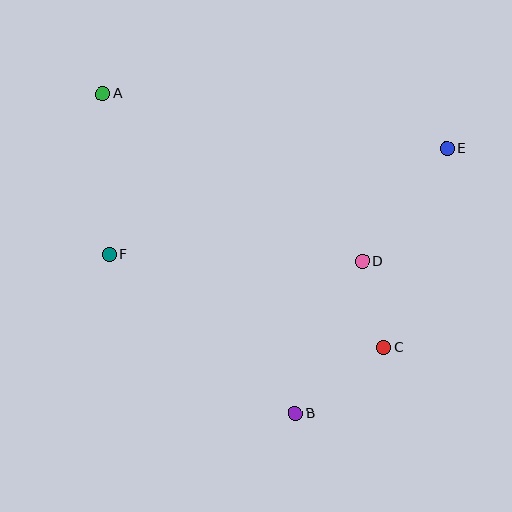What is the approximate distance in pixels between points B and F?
The distance between B and F is approximately 245 pixels.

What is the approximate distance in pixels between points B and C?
The distance between B and C is approximately 111 pixels.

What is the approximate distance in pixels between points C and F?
The distance between C and F is approximately 290 pixels.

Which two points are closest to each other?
Points C and D are closest to each other.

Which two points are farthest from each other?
Points A and C are farthest from each other.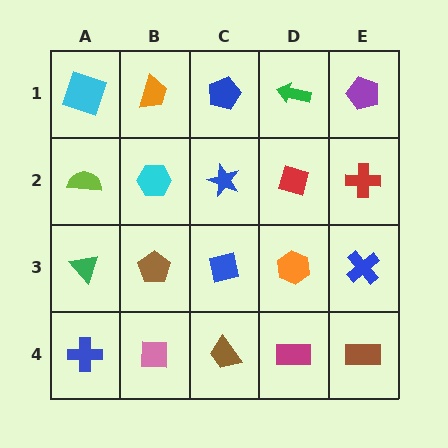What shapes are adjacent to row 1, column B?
A cyan hexagon (row 2, column B), a cyan square (row 1, column A), a blue pentagon (row 1, column C).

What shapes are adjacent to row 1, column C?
A blue star (row 2, column C), an orange trapezoid (row 1, column B), a green arrow (row 1, column D).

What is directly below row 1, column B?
A cyan hexagon.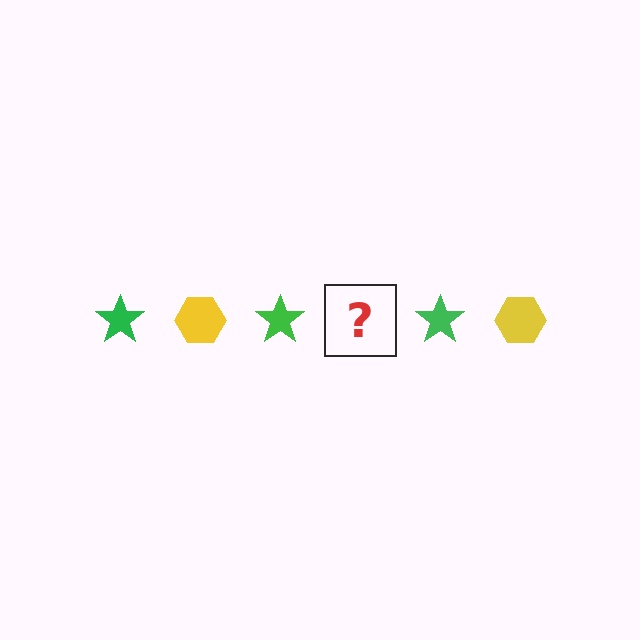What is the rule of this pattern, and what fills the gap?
The rule is that the pattern alternates between green star and yellow hexagon. The gap should be filled with a yellow hexagon.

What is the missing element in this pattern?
The missing element is a yellow hexagon.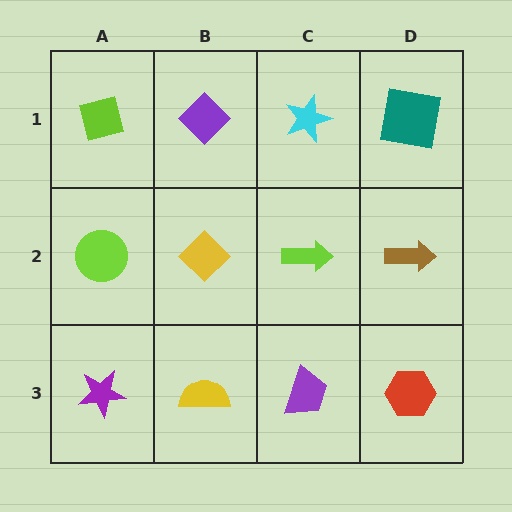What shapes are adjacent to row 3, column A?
A lime circle (row 2, column A), a yellow semicircle (row 3, column B).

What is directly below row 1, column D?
A brown arrow.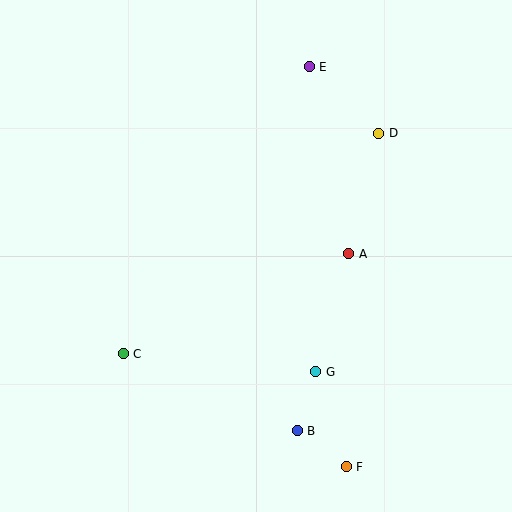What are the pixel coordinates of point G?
Point G is at (316, 372).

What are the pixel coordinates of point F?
Point F is at (346, 467).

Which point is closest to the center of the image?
Point A at (349, 254) is closest to the center.